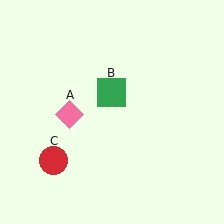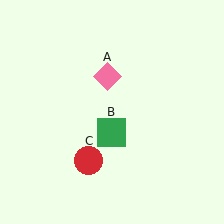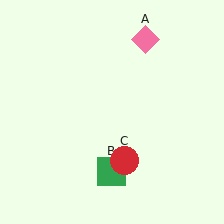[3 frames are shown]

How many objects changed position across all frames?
3 objects changed position: pink diamond (object A), green square (object B), red circle (object C).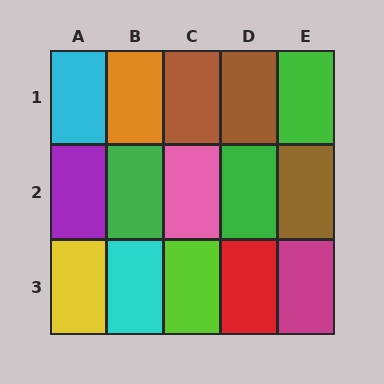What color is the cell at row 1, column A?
Cyan.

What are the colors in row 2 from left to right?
Purple, green, pink, green, brown.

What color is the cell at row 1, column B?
Orange.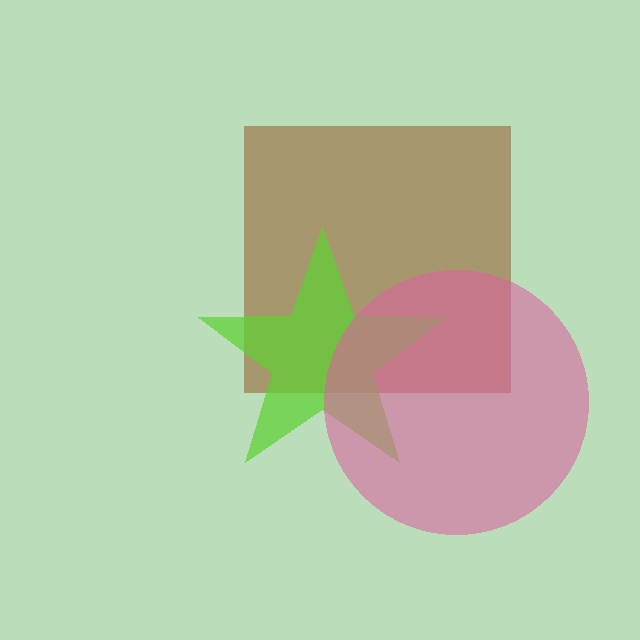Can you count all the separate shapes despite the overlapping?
Yes, there are 3 separate shapes.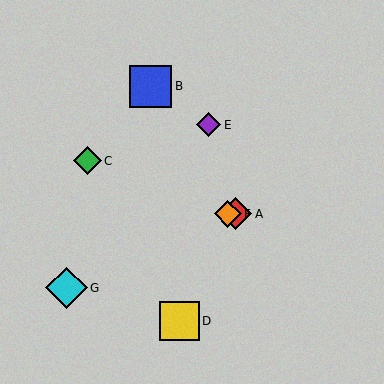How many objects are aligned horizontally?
2 objects (A, F) are aligned horizontally.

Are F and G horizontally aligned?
No, F is at y≈214 and G is at y≈288.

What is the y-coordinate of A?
Object A is at y≈214.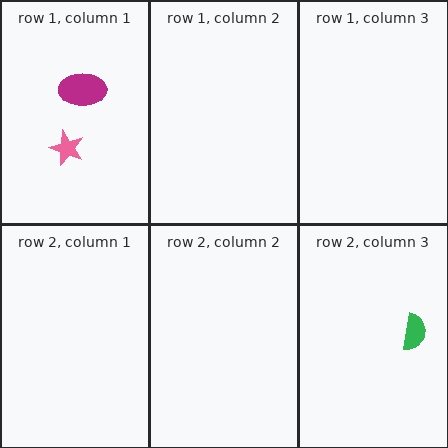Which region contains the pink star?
The row 1, column 1 region.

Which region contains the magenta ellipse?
The row 1, column 1 region.